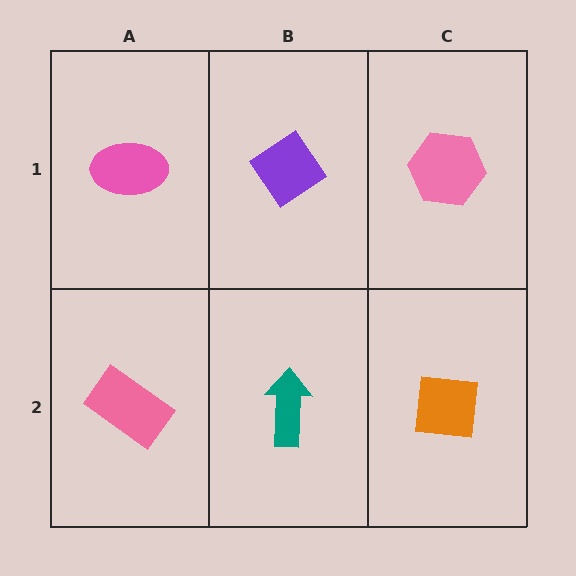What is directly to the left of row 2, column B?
A pink rectangle.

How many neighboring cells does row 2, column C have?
2.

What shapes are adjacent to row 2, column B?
A purple diamond (row 1, column B), a pink rectangle (row 2, column A), an orange square (row 2, column C).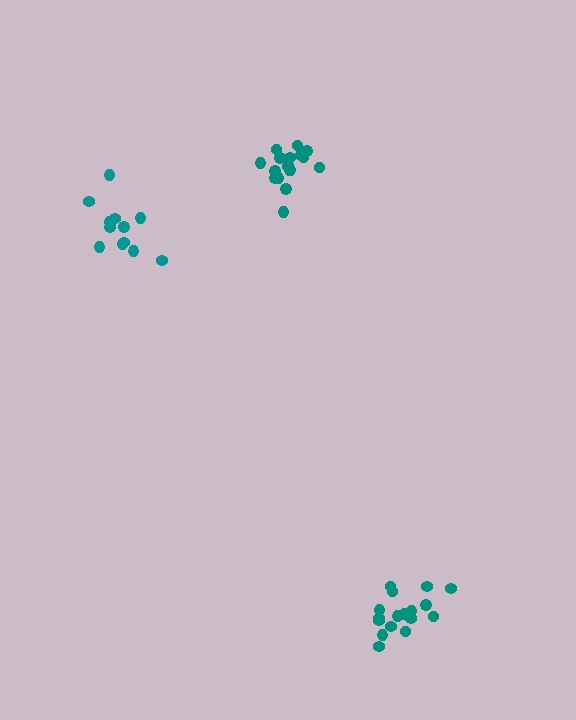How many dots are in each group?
Group 1: 13 dots, Group 2: 18 dots, Group 3: 18 dots (49 total).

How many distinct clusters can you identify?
There are 3 distinct clusters.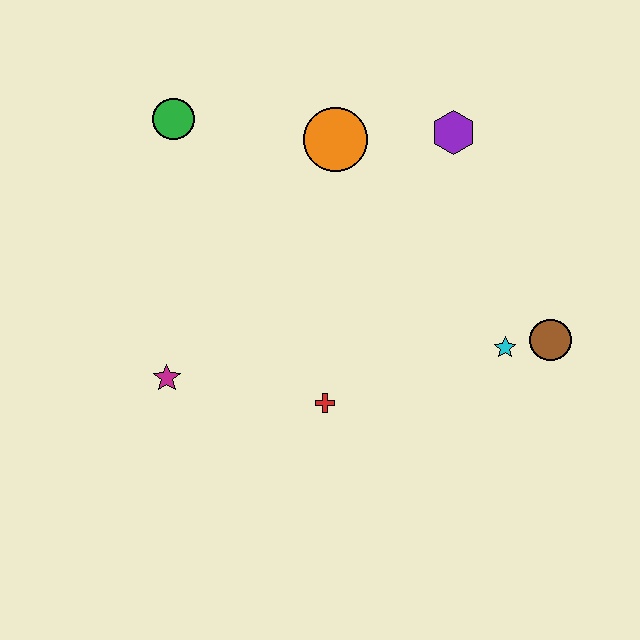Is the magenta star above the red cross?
Yes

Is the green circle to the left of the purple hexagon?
Yes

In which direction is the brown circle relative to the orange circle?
The brown circle is to the right of the orange circle.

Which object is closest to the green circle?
The orange circle is closest to the green circle.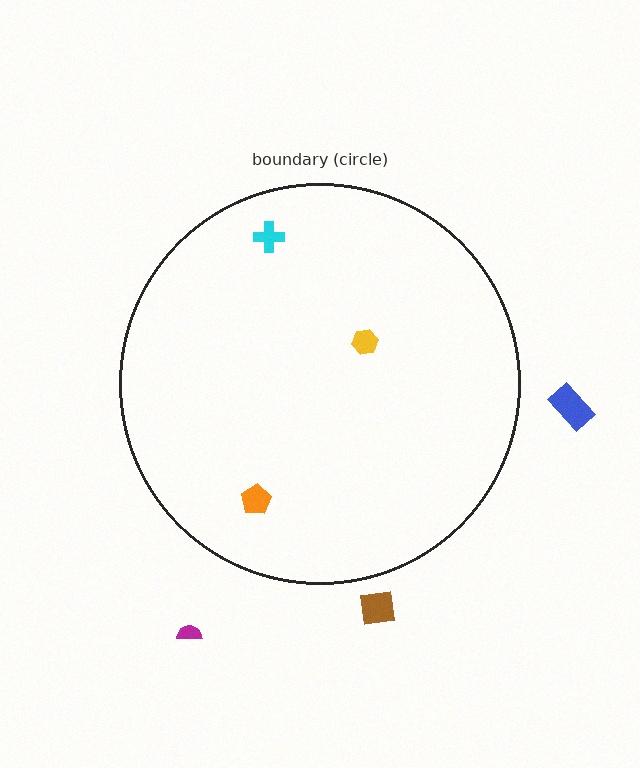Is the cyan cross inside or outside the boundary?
Inside.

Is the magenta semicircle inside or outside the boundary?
Outside.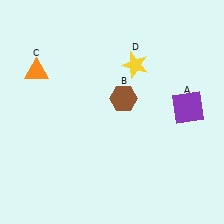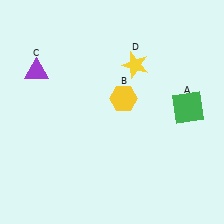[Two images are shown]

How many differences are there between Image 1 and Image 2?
There are 3 differences between the two images.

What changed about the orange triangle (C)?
In Image 1, C is orange. In Image 2, it changed to purple.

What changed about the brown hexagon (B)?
In Image 1, B is brown. In Image 2, it changed to yellow.